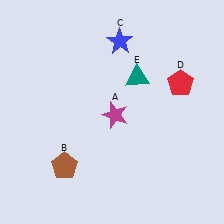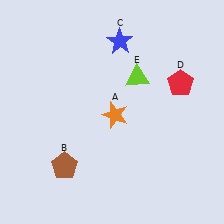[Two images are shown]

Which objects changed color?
A changed from magenta to orange. E changed from teal to lime.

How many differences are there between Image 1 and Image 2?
There are 2 differences between the two images.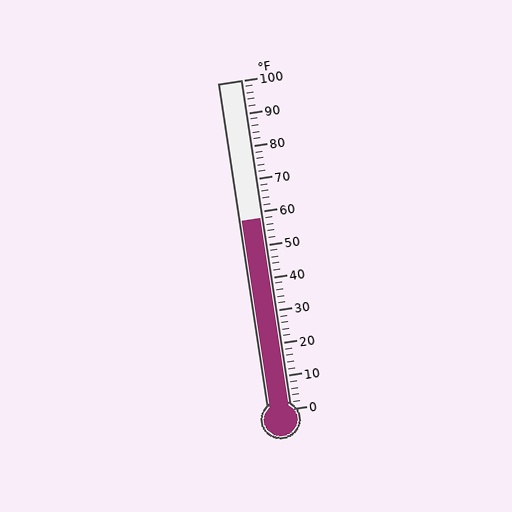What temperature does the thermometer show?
The thermometer shows approximately 58°F.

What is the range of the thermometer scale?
The thermometer scale ranges from 0°F to 100°F.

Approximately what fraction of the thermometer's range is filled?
The thermometer is filled to approximately 60% of its range.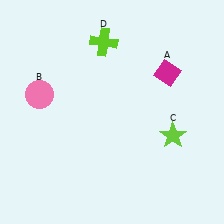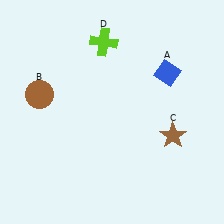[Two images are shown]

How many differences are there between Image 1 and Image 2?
There are 3 differences between the two images.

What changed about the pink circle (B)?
In Image 1, B is pink. In Image 2, it changed to brown.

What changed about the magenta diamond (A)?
In Image 1, A is magenta. In Image 2, it changed to blue.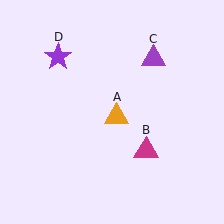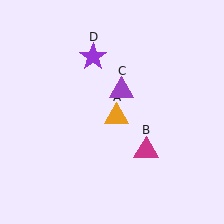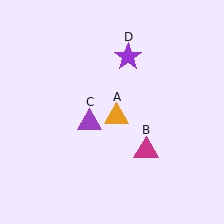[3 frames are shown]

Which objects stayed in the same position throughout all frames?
Orange triangle (object A) and magenta triangle (object B) remained stationary.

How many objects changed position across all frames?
2 objects changed position: purple triangle (object C), purple star (object D).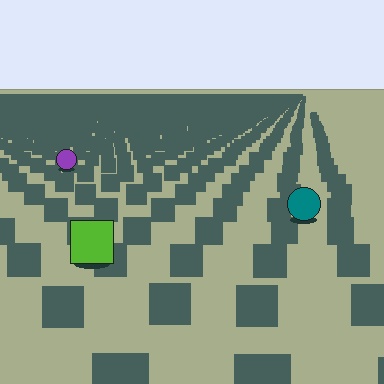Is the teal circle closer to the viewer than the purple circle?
Yes. The teal circle is closer — you can tell from the texture gradient: the ground texture is coarser near it.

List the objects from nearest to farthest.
From nearest to farthest: the lime square, the teal circle, the purple circle.